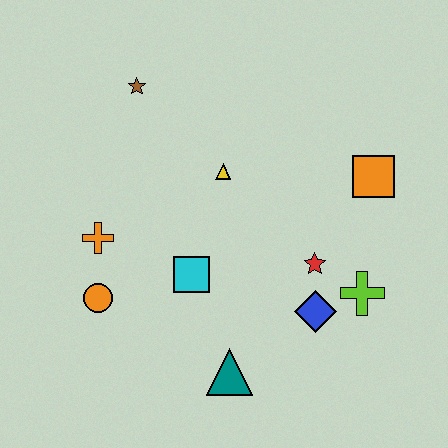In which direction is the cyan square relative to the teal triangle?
The cyan square is above the teal triangle.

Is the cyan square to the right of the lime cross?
No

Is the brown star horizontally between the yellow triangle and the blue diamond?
No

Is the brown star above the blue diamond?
Yes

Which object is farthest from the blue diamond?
The brown star is farthest from the blue diamond.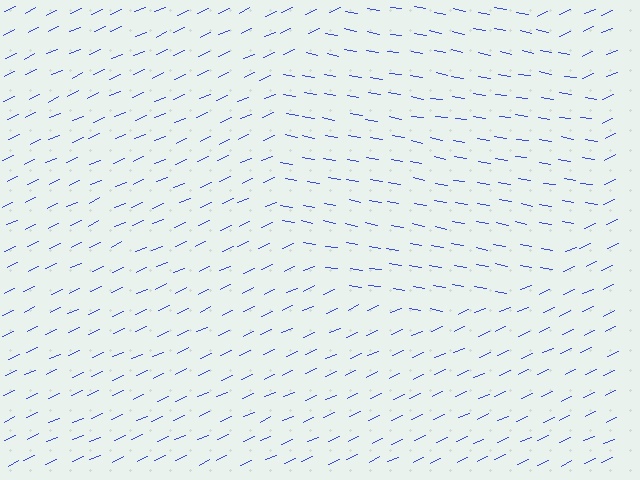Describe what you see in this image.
The image is filled with small blue line segments. A circle region in the image has lines oriented differently from the surrounding lines, creating a visible texture boundary.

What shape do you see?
I see a circle.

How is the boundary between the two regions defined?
The boundary is defined purely by a change in line orientation (approximately 34 degrees difference). All lines are the same color and thickness.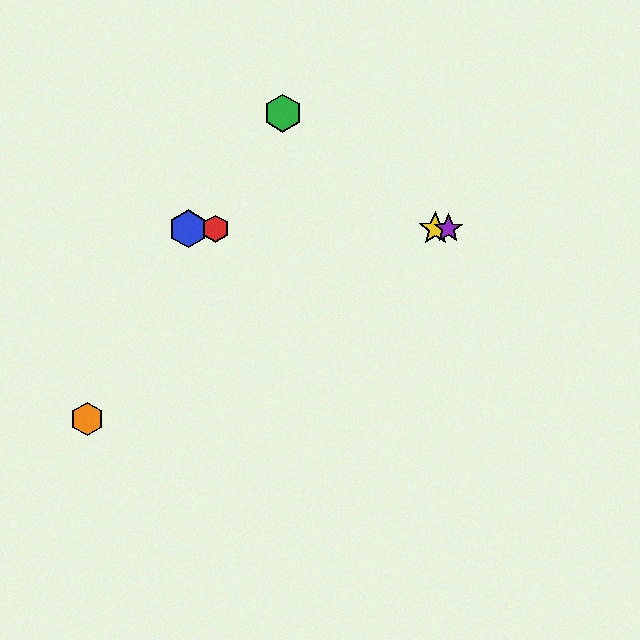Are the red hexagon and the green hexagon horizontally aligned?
No, the red hexagon is at y≈229 and the green hexagon is at y≈113.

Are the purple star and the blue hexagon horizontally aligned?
Yes, both are at y≈229.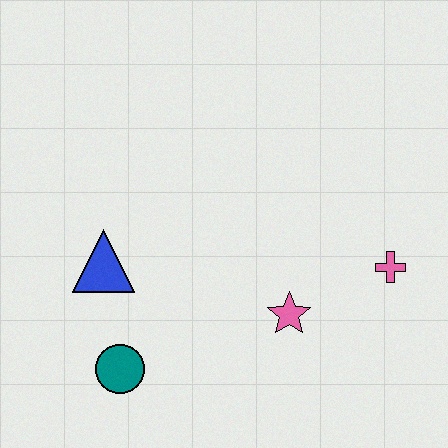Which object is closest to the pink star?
The pink cross is closest to the pink star.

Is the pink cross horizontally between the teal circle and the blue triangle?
No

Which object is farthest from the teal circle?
The pink cross is farthest from the teal circle.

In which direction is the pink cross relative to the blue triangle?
The pink cross is to the right of the blue triangle.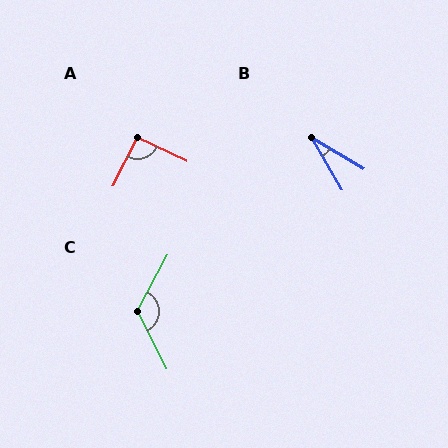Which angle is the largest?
C, at approximately 126 degrees.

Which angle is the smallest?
B, at approximately 29 degrees.